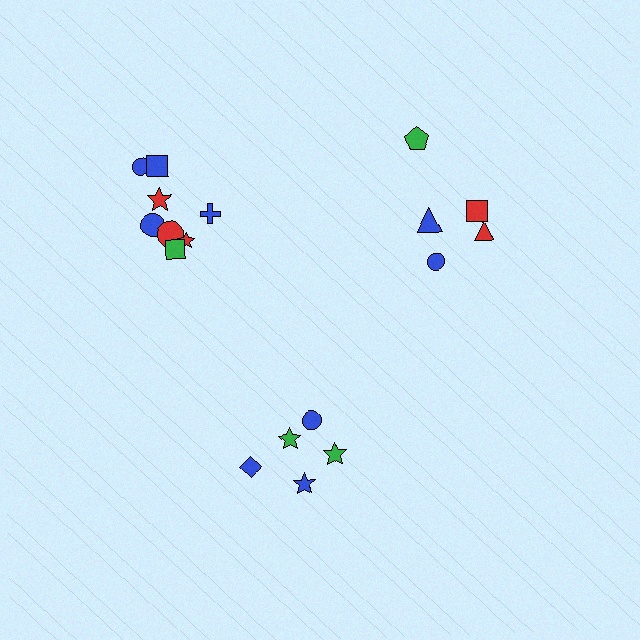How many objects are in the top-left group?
There are 8 objects.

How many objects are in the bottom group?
There are 5 objects.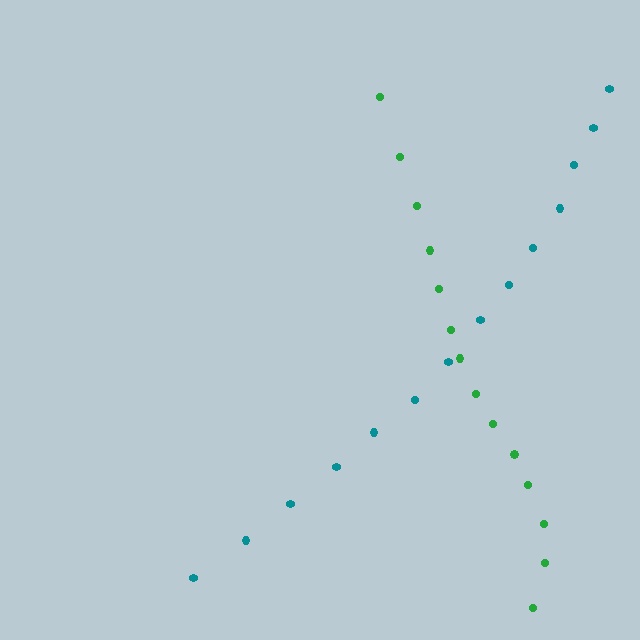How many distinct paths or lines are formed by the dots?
There are 2 distinct paths.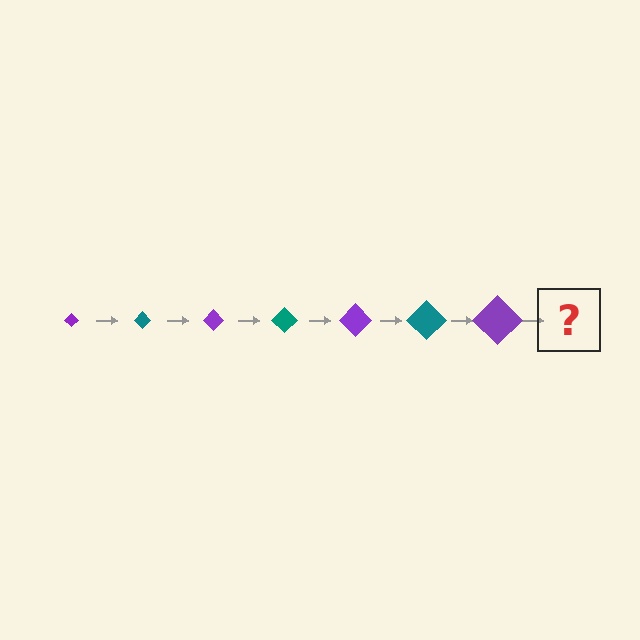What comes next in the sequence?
The next element should be a teal diamond, larger than the previous one.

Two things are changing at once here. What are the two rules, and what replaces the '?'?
The two rules are that the diamond grows larger each step and the color cycles through purple and teal. The '?' should be a teal diamond, larger than the previous one.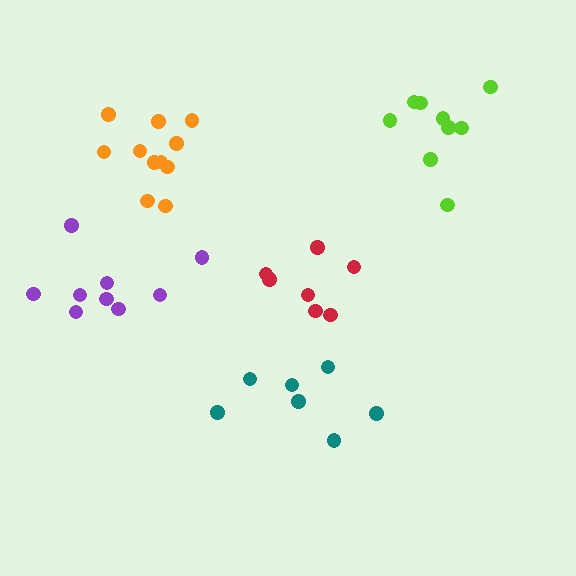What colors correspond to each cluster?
The clusters are colored: red, lime, orange, teal, purple.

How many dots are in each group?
Group 1: 7 dots, Group 2: 9 dots, Group 3: 12 dots, Group 4: 7 dots, Group 5: 9 dots (44 total).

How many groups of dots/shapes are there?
There are 5 groups.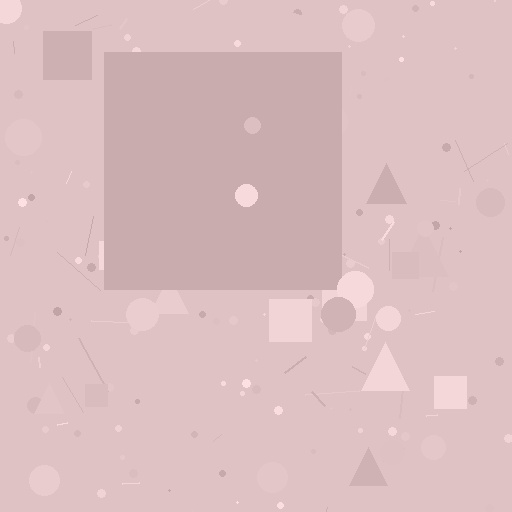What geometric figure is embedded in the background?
A square is embedded in the background.